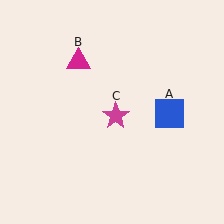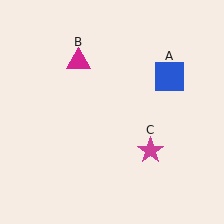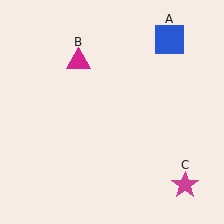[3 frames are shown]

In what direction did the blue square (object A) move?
The blue square (object A) moved up.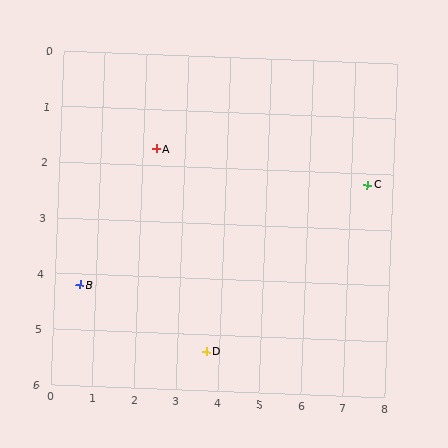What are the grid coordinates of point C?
Point C is at approximately (7.4, 2.2).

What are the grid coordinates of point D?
Point D is at approximately (3.7, 5.3).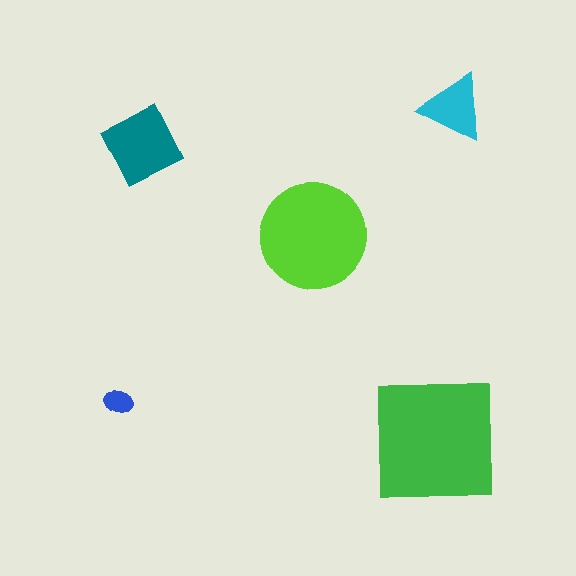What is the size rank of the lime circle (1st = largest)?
2nd.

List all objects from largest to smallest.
The green square, the lime circle, the teal diamond, the cyan triangle, the blue ellipse.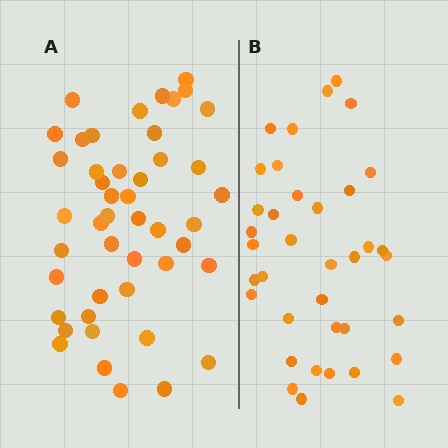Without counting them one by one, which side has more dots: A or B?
Region A (the left region) has more dots.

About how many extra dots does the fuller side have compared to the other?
Region A has roughly 8 or so more dots than region B.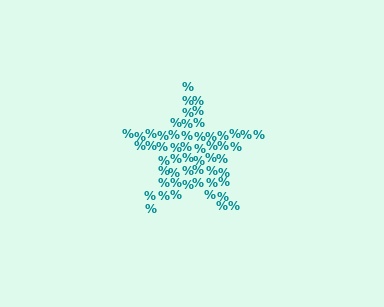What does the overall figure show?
The overall figure shows a star.